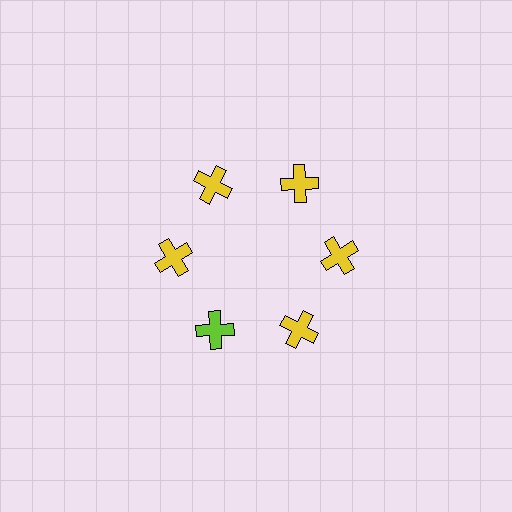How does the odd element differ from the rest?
It has a different color: lime instead of yellow.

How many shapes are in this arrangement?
There are 6 shapes arranged in a ring pattern.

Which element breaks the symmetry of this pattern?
The lime cross at roughly the 7 o'clock position breaks the symmetry. All other shapes are yellow crosses.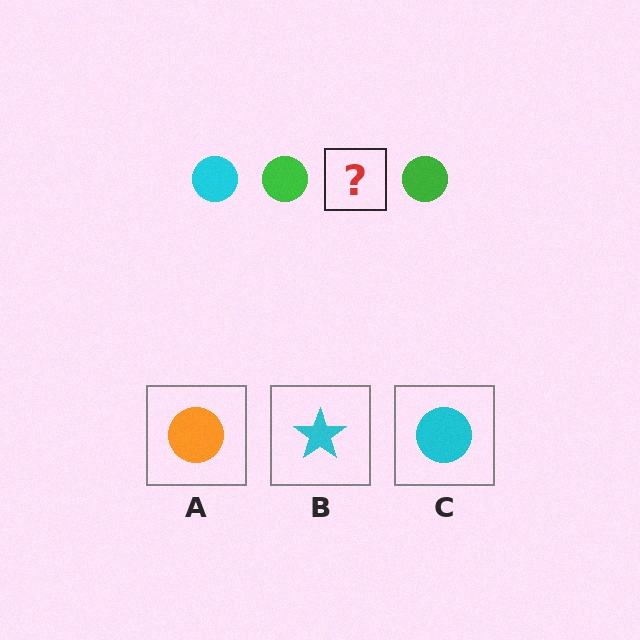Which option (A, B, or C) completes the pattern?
C.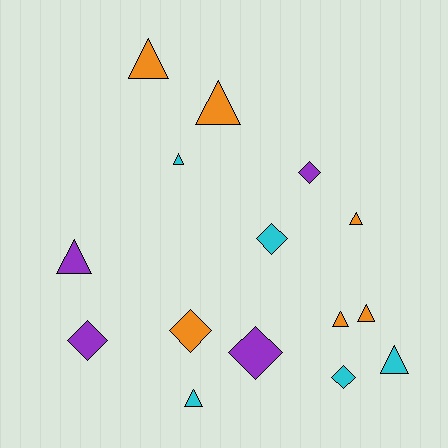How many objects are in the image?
There are 15 objects.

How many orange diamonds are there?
There is 1 orange diamond.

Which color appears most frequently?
Orange, with 6 objects.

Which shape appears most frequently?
Triangle, with 9 objects.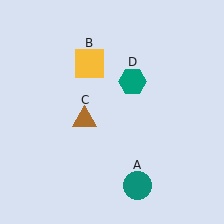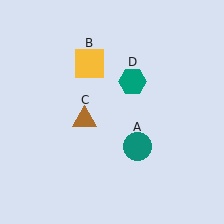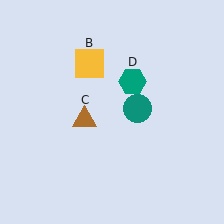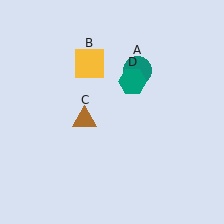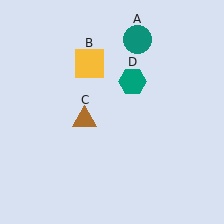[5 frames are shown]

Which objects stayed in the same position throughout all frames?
Yellow square (object B) and brown triangle (object C) and teal hexagon (object D) remained stationary.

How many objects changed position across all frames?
1 object changed position: teal circle (object A).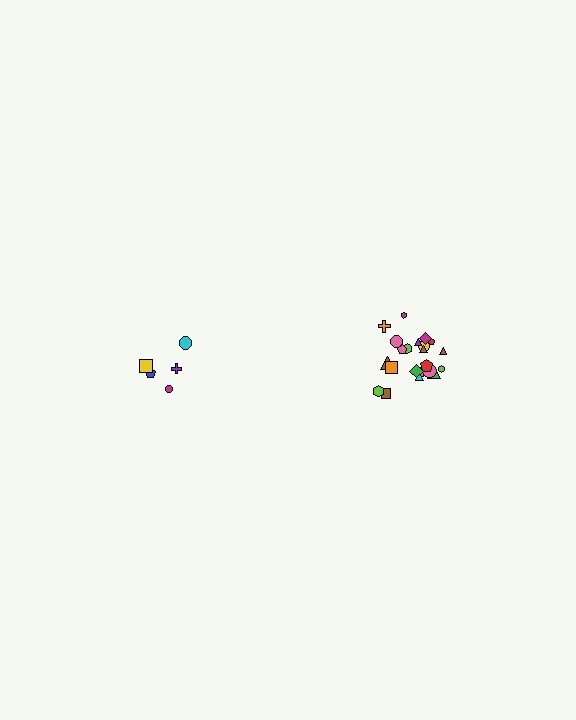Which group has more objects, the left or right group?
The right group.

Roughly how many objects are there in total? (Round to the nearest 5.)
Roughly 25 objects in total.